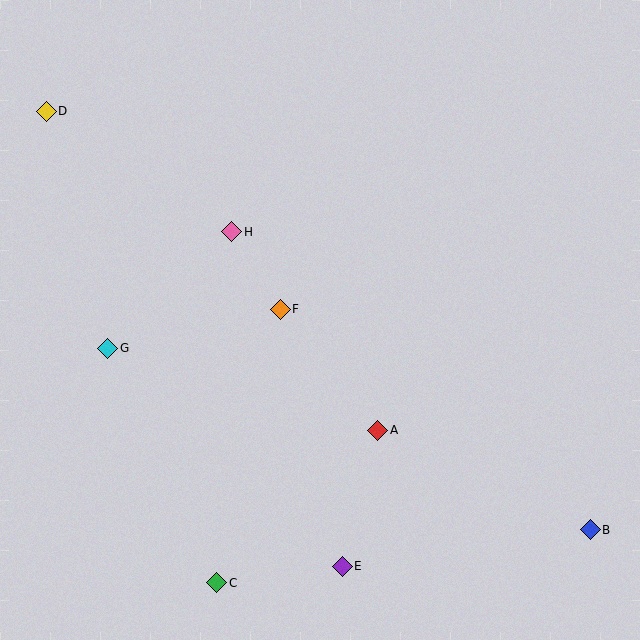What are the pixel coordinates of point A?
Point A is at (378, 430).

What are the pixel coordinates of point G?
Point G is at (108, 348).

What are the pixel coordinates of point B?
Point B is at (590, 530).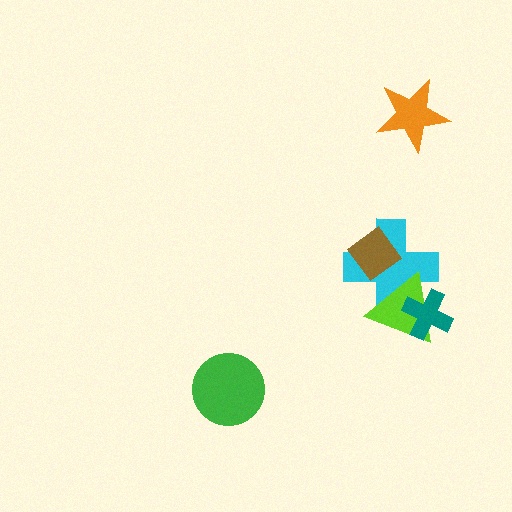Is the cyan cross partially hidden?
Yes, it is partially covered by another shape.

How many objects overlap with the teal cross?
2 objects overlap with the teal cross.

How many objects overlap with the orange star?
0 objects overlap with the orange star.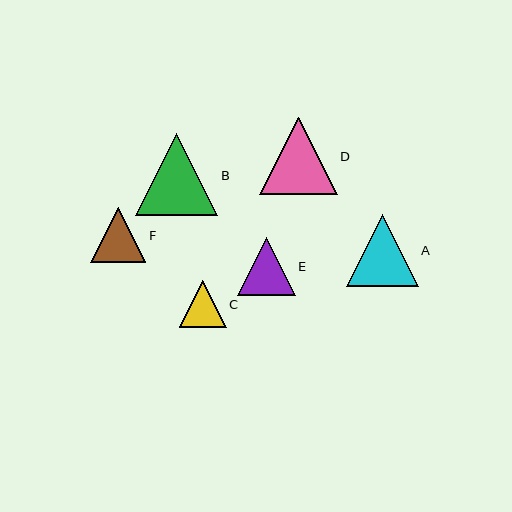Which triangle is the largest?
Triangle B is the largest with a size of approximately 82 pixels.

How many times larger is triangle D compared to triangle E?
Triangle D is approximately 1.3 times the size of triangle E.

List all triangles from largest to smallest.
From largest to smallest: B, D, A, E, F, C.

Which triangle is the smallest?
Triangle C is the smallest with a size of approximately 47 pixels.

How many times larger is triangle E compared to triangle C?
Triangle E is approximately 1.2 times the size of triangle C.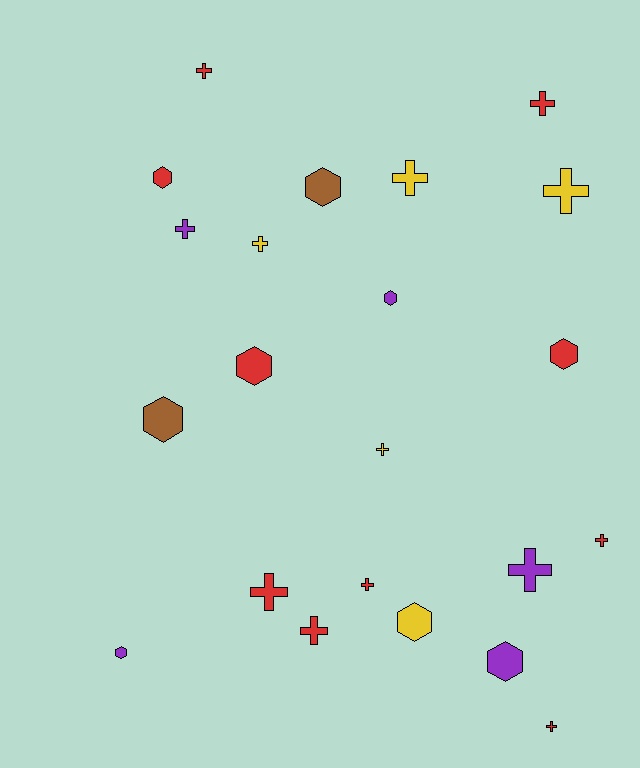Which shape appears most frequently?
Cross, with 13 objects.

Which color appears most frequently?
Red, with 10 objects.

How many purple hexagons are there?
There are 3 purple hexagons.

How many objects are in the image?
There are 22 objects.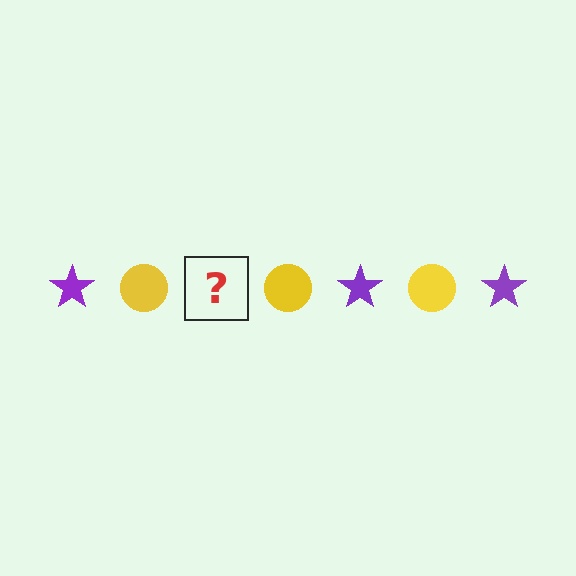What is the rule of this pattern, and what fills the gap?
The rule is that the pattern alternates between purple star and yellow circle. The gap should be filled with a purple star.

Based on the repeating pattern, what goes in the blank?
The blank should be a purple star.